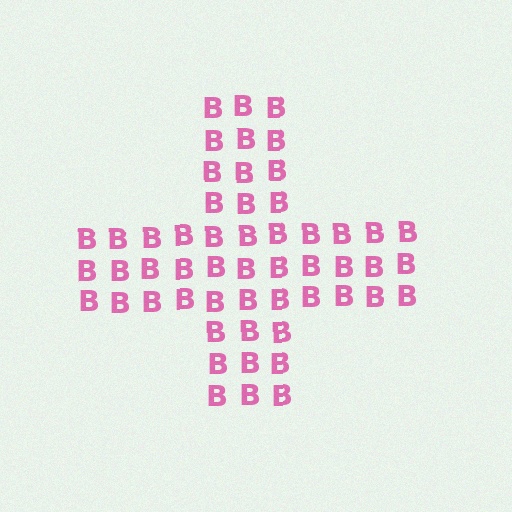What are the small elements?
The small elements are letter B's.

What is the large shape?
The large shape is a cross.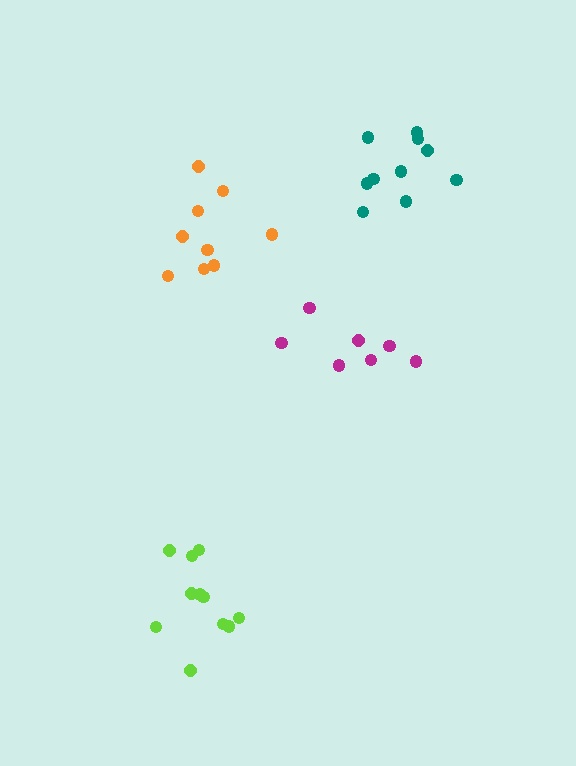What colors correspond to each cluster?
The clusters are colored: magenta, teal, orange, lime.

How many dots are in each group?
Group 1: 7 dots, Group 2: 10 dots, Group 3: 9 dots, Group 4: 11 dots (37 total).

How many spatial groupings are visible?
There are 4 spatial groupings.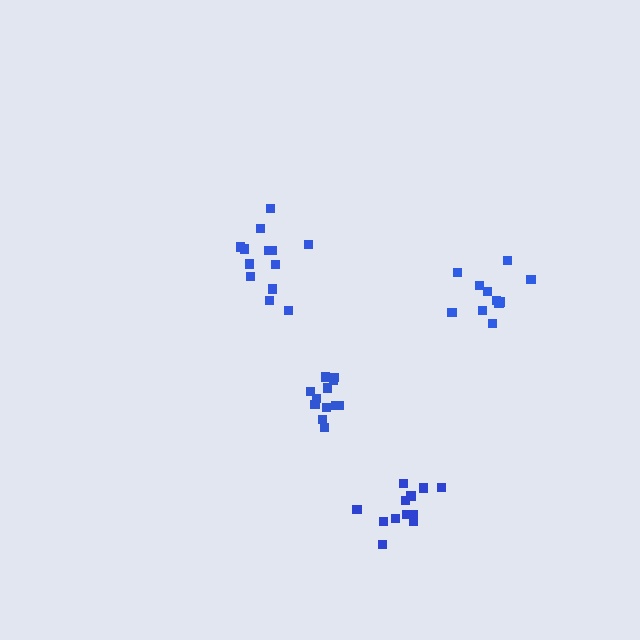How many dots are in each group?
Group 1: 13 dots, Group 2: 12 dots, Group 3: 13 dots, Group 4: 11 dots (49 total).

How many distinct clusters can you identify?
There are 4 distinct clusters.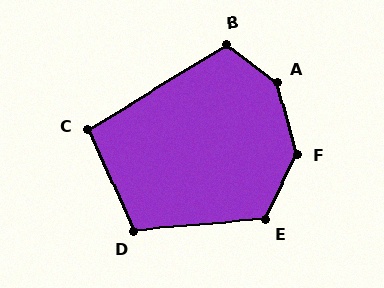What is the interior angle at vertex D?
Approximately 109 degrees (obtuse).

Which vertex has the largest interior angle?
A, at approximately 142 degrees.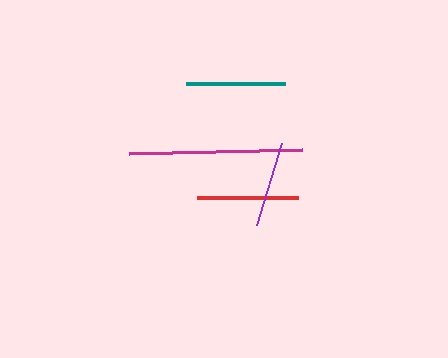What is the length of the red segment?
The red segment is approximately 101 pixels long.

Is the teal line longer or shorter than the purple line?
The teal line is longer than the purple line.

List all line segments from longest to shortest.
From longest to shortest: magenta, red, teal, purple.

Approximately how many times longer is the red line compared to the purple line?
The red line is approximately 1.2 times the length of the purple line.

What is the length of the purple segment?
The purple segment is approximately 85 pixels long.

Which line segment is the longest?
The magenta line is the longest at approximately 173 pixels.